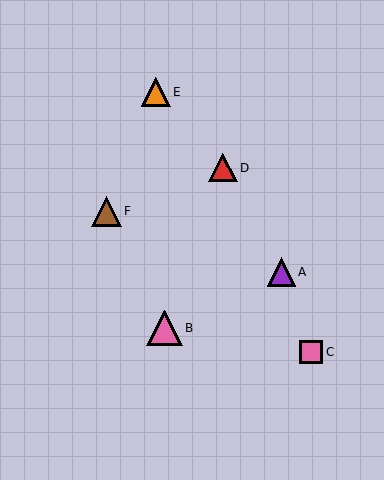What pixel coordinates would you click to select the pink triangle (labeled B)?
Click at (165, 328) to select the pink triangle B.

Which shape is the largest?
The pink triangle (labeled B) is the largest.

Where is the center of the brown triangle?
The center of the brown triangle is at (106, 211).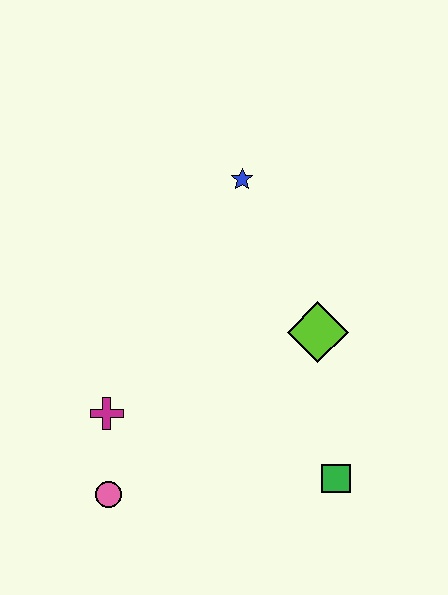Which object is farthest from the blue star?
The pink circle is farthest from the blue star.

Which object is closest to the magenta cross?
The pink circle is closest to the magenta cross.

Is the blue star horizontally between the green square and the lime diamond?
No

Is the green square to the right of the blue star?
Yes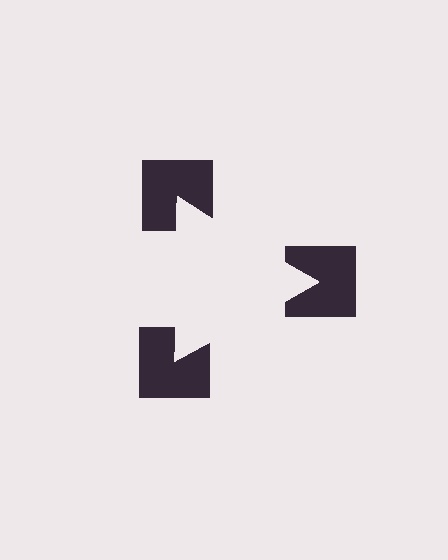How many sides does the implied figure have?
3 sides.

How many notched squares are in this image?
There are 3 — one at each vertex of the illusory triangle.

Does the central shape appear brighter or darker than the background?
It typically appears slightly brighter than the background, even though no actual brightness change is drawn.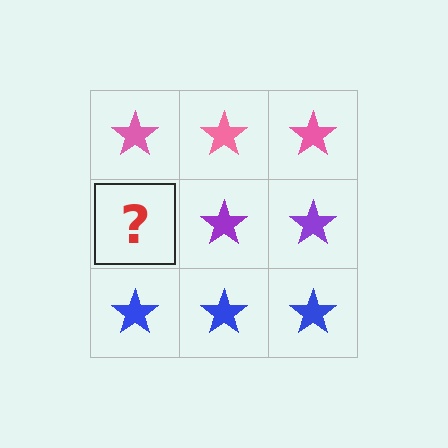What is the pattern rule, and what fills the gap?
The rule is that each row has a consistent color. The gap should be filled with a purple star.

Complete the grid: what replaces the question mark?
The question mark should be replaced with a purple star.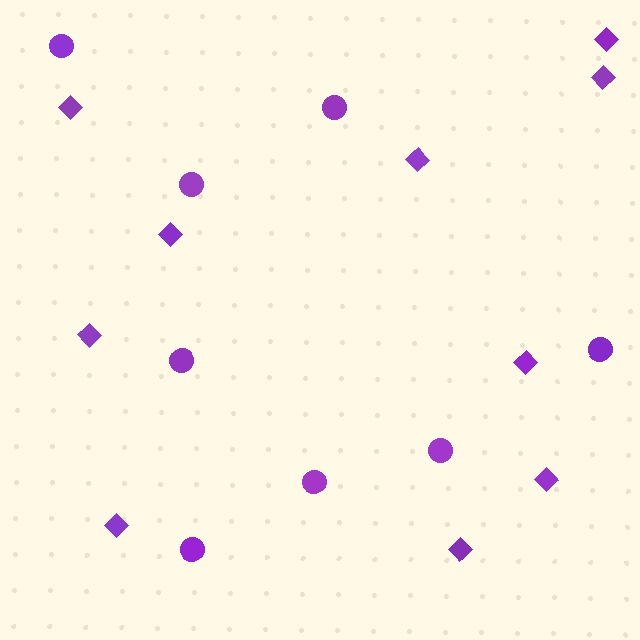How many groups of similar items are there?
There are 2 groups: one group of circles (8) and one group of diamonds (10).